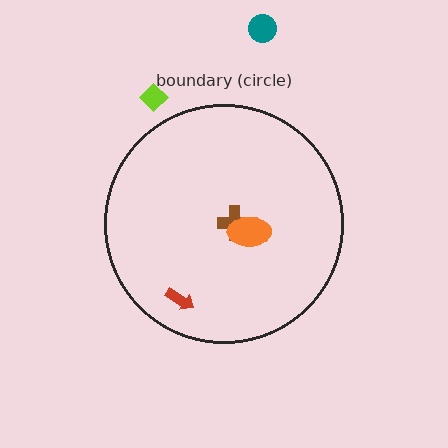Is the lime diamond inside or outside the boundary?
Outside.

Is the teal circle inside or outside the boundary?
Outside.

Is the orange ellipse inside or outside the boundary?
Inside.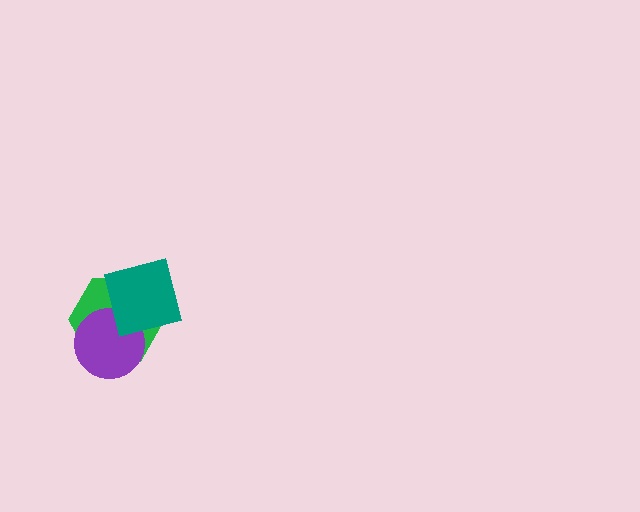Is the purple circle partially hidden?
Yes, it is partially covered by another shape.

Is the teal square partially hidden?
No, no other shape covers it.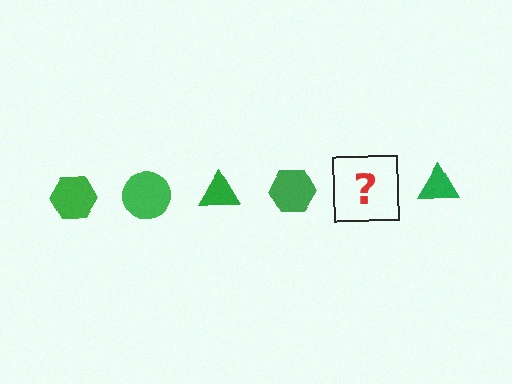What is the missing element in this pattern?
The missing element is a green circle.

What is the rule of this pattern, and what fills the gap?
The rule is that the pattern cycles through hexagon, circle, triangle shapes in green. The gap should be filled with a green circle.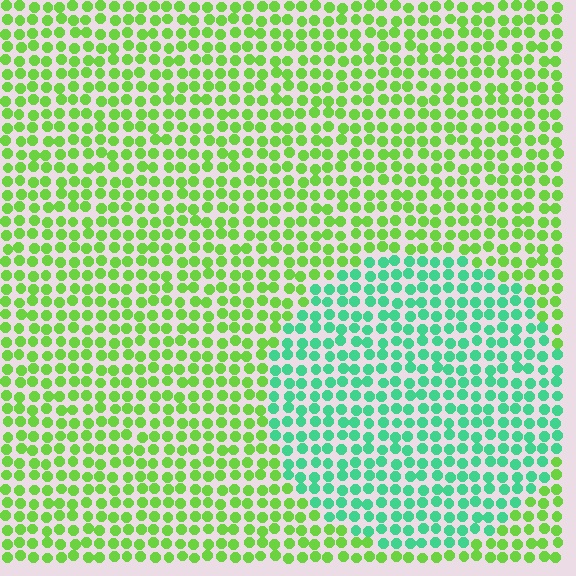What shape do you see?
I see a circle.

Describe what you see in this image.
The image is filled with small lime elements in a uniform arrangement. A circle-shaped region is visible where the elements are tinted to a slightly different hue, forming a subtle color boundary.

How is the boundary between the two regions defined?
The boundary is defined purely by a slight shift in hue (about 50 degrees). Spacing, size, and orientation are identical on both sides.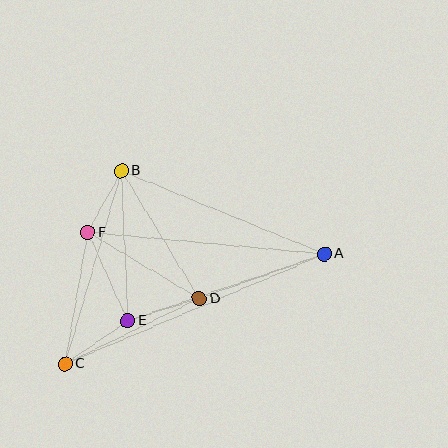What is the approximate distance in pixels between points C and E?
The distance between C and E is approximately 76 pixels.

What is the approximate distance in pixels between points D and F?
The distance between D and F is approximately 130 pixels.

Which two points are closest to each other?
Points B and F are closest to each other.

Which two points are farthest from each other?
Points A and C are farthest from each other.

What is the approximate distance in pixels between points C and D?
The distance between C and D is approximately 149 pixels.